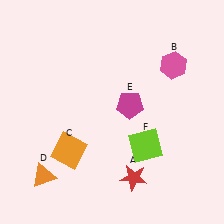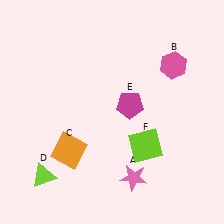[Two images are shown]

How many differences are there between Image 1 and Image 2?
There are 2 differences between the two images.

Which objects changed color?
A changed from red to pink. D changed from orange to lime.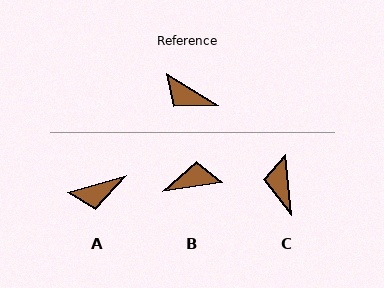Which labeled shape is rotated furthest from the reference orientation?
B, about 140 degrees away.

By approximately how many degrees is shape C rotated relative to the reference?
Approximately 54 degrees clockwise.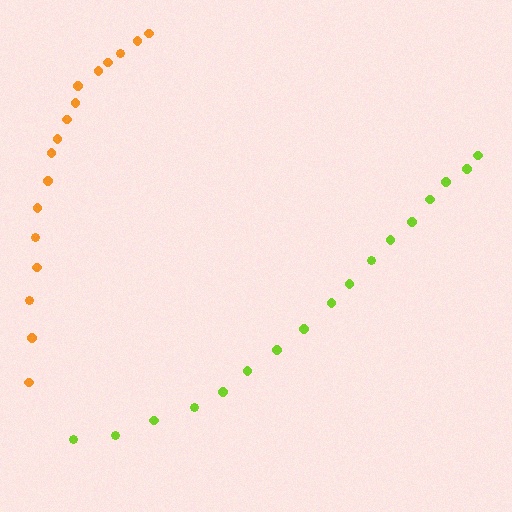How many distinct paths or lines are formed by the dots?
There are 2 distinct paths.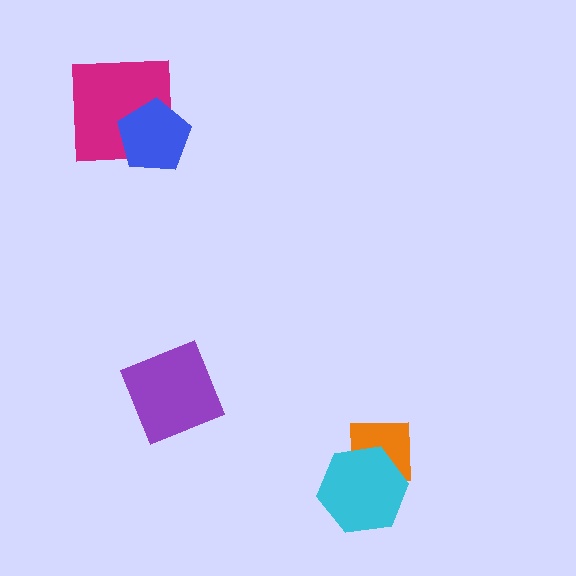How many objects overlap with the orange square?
1 object overlaps with the orange square.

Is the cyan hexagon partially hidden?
No, no other shape covers it.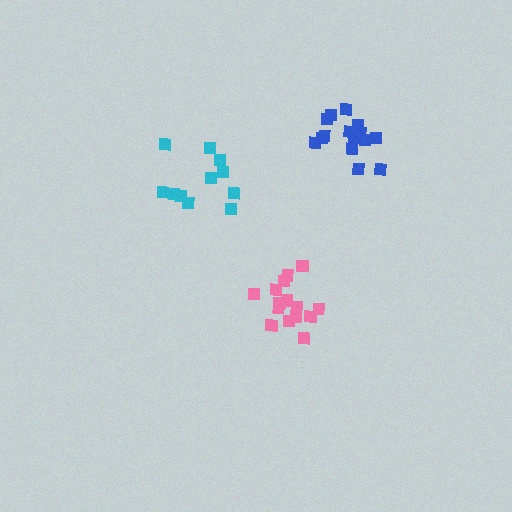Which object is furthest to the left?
The cyan cluster is leftmost.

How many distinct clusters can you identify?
There are 3 distinct clusters.